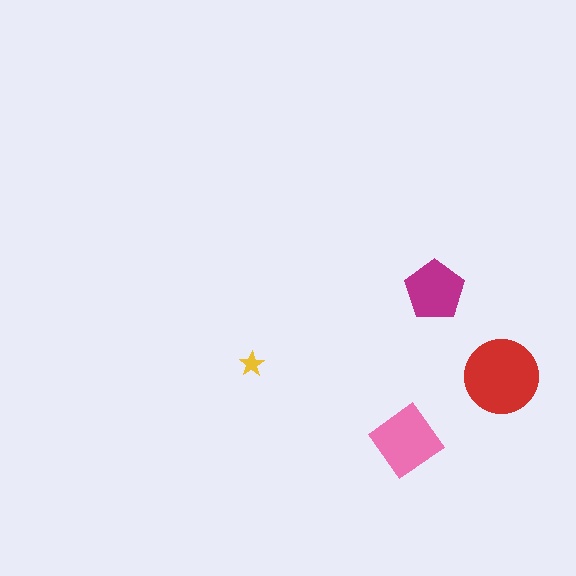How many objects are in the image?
There are 4 objects in the image.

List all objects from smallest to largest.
The yellow star, the magenta pentagon, the pink diamond, the red circle.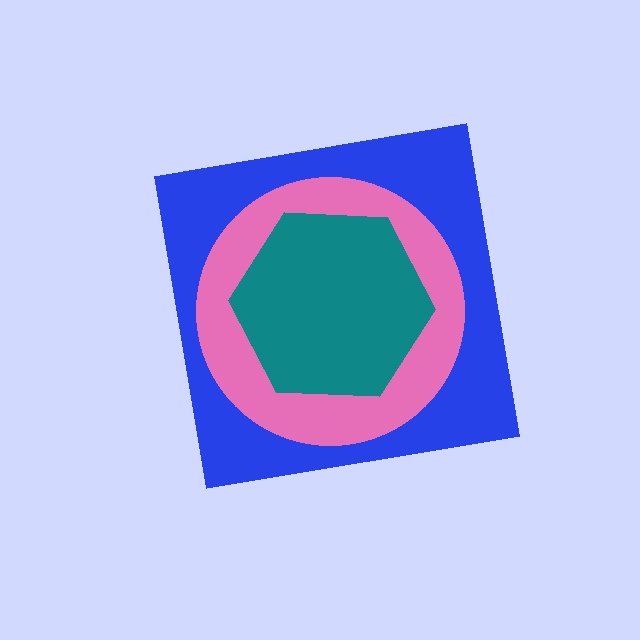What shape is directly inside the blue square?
The pink circle.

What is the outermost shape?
The blue square.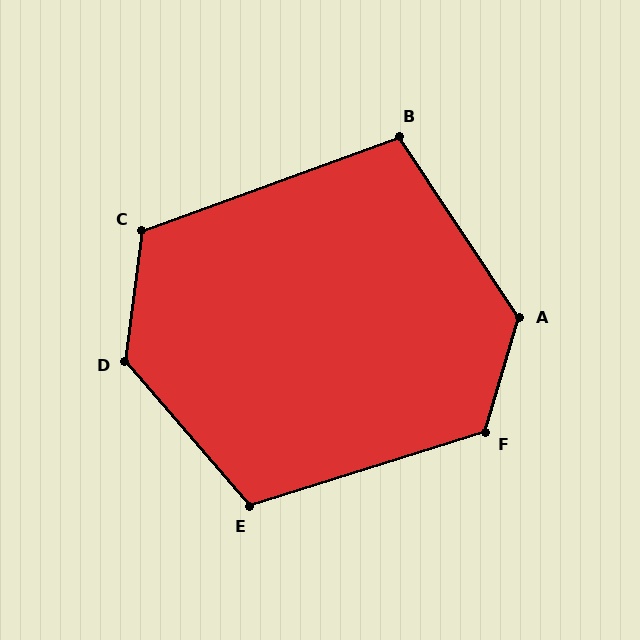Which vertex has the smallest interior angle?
B, at approximately 104 degrees.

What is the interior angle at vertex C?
Approximately 117 degrees (obtuse).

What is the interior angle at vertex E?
Approximately 113 degrees (obtuse).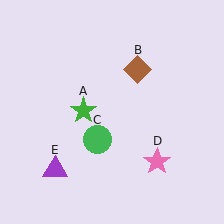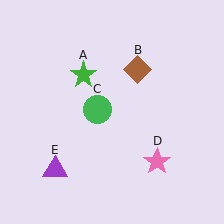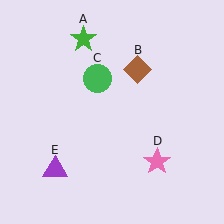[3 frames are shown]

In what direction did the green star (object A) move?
The green star (object A) moved up.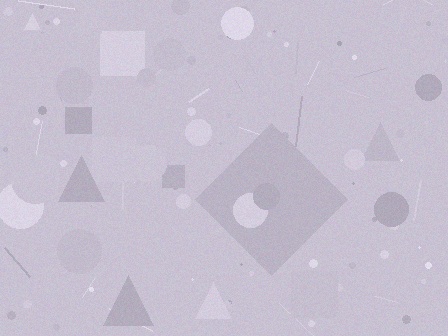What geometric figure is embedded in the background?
A diamond is embedded in the background.